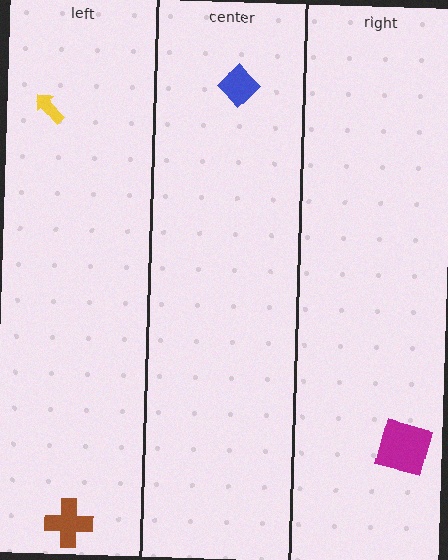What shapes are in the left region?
The brown cross, the yellow arrow.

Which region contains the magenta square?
The right region.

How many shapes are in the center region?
1.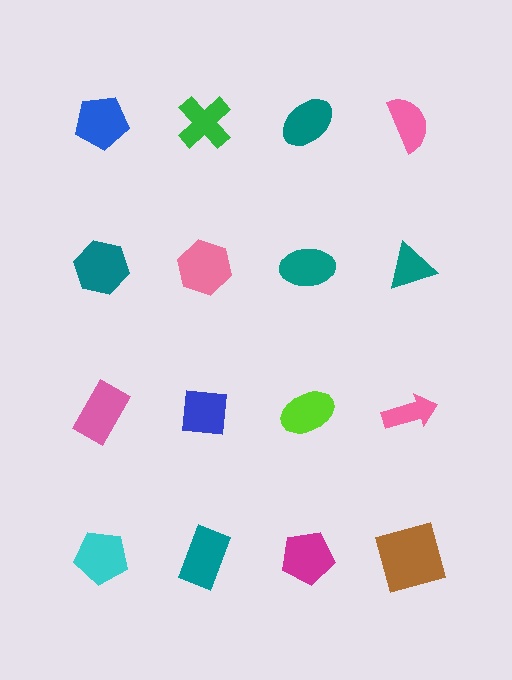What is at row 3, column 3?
A lime ellipse.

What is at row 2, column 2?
A pink hexagon.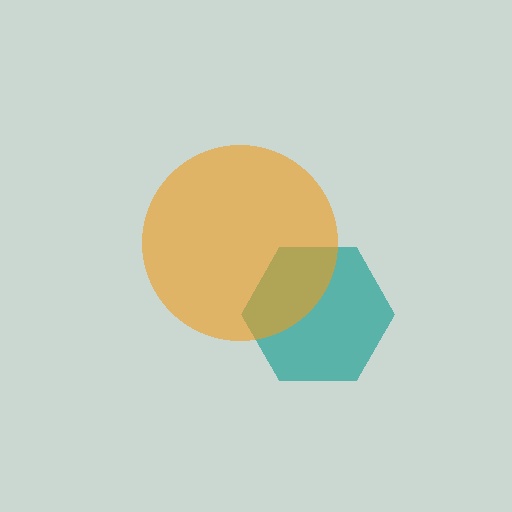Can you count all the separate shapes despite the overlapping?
Yes, there are 2 separate shapes.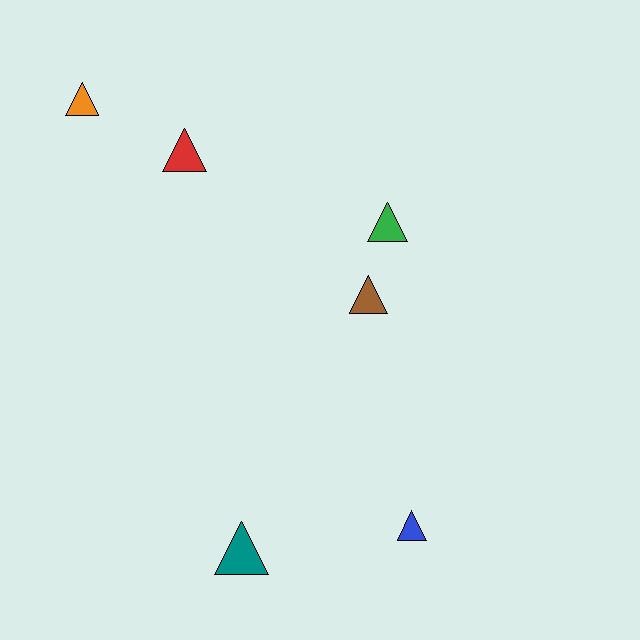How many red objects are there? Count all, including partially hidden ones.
There is 1 red object.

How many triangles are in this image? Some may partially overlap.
There are 6 triangles.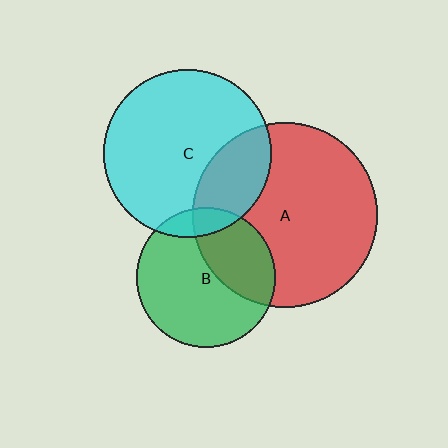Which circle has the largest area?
Circle A (red).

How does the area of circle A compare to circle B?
Approximately 1.8 times.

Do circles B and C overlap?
Yes.